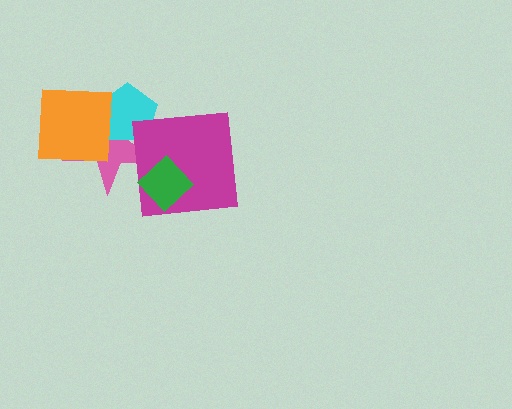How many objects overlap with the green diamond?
2 objects overlap with the green diamond.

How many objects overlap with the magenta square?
2 objects overlap with the magenta square.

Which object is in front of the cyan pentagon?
The orange square is in front of the cyan pentagon.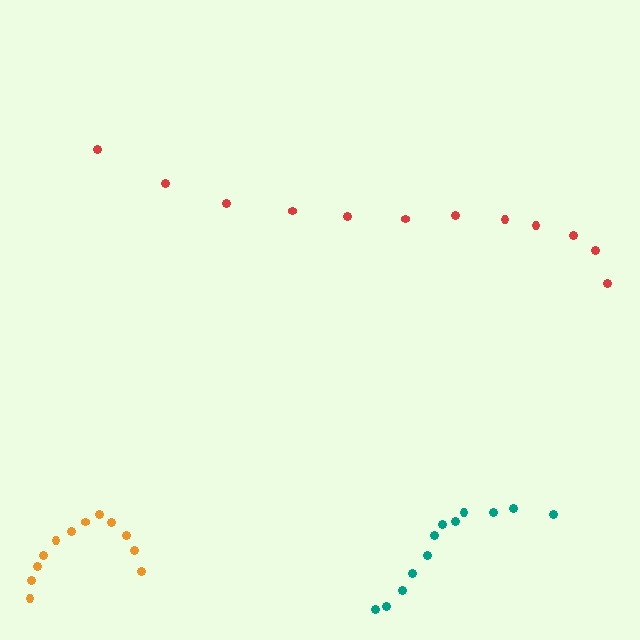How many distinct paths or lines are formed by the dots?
There are 3 distinct paths.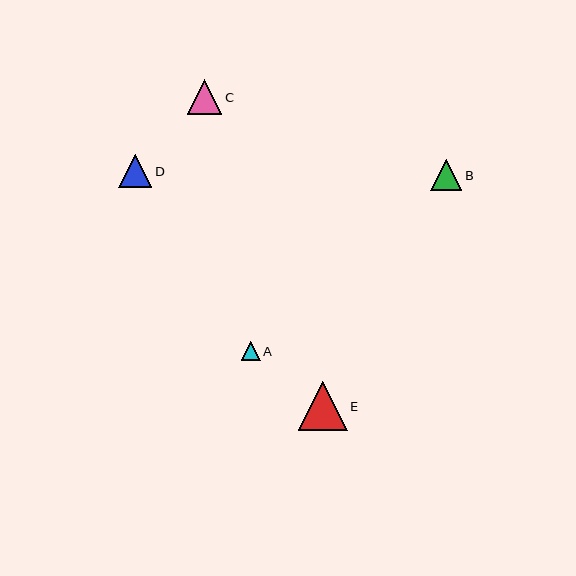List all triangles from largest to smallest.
From largest to smallest: E, C, D, B, A.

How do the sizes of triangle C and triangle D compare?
Triangle C and triangle D are approximately the same size.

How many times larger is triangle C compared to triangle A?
Triangle C is approximately 1.8 times the size of triangle A.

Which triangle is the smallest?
Triangle A is the smallest with a size of approximately 19 pixels.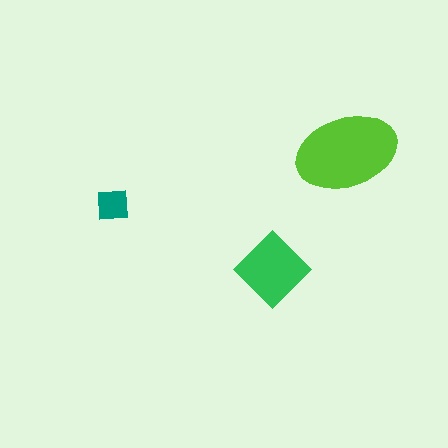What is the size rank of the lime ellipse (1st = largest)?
1st.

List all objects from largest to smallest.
The lime ellipse, the green diamond, the teal square.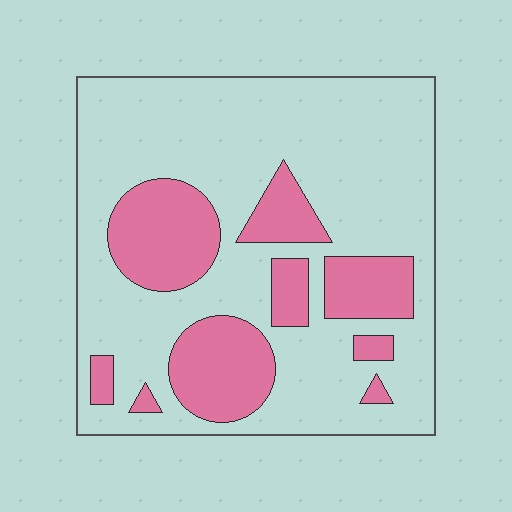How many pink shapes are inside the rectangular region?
9.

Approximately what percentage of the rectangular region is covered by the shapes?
Approximately 25%.